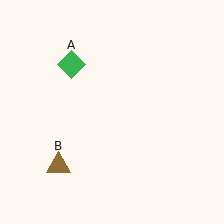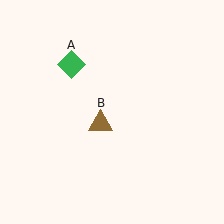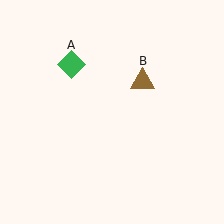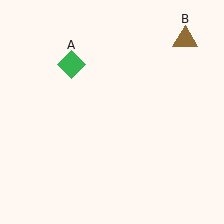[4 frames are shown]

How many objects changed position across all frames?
1 object changed position: brown triangle (object B).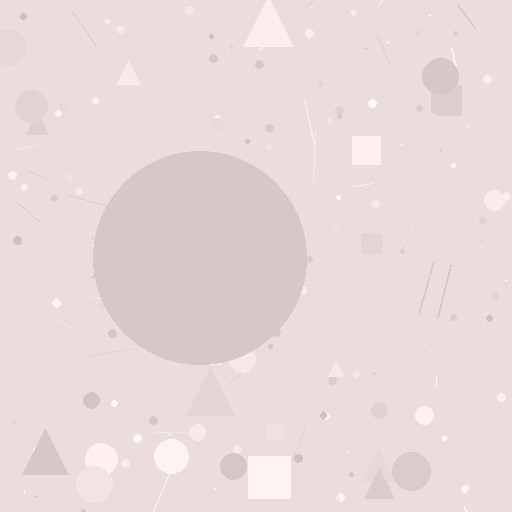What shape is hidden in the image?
A circle is hidden in the image.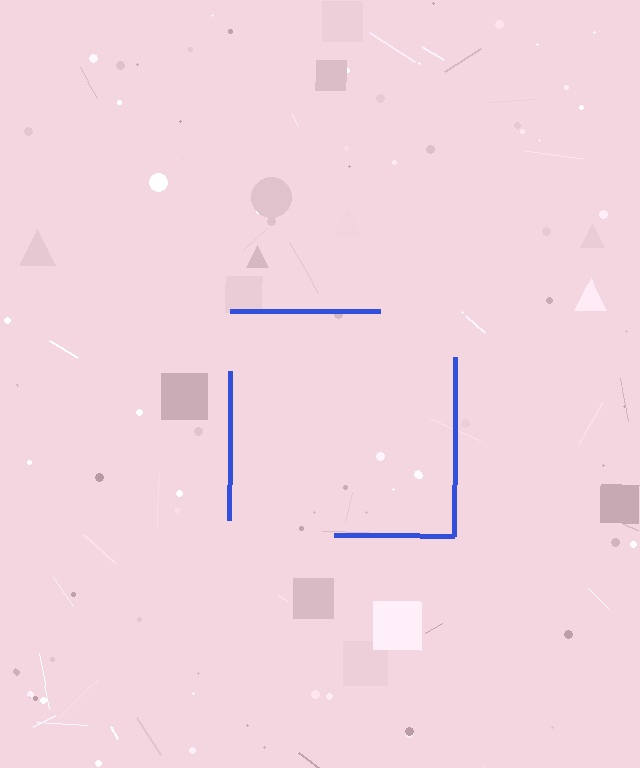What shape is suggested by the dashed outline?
The dashed outline suggests a square.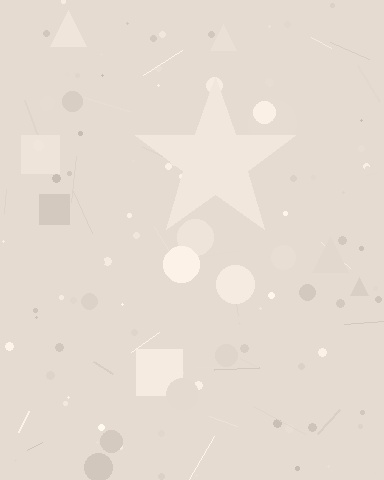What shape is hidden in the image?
A star is hidden in the image.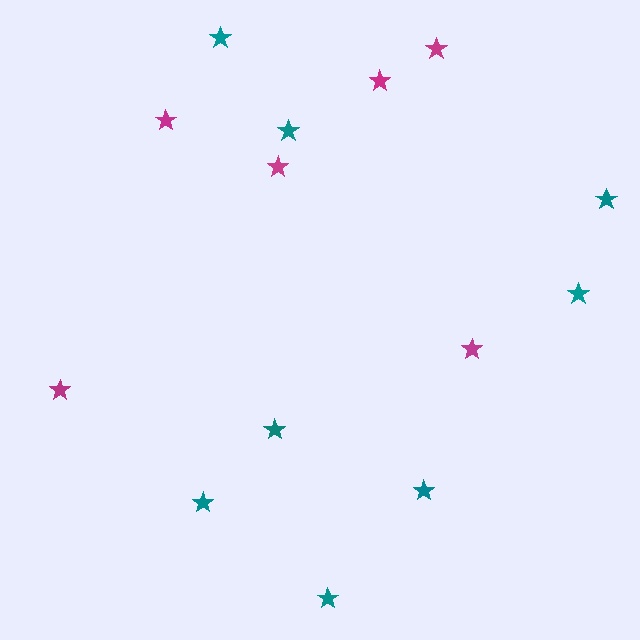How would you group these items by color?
There are 2 groups: one group of teal stars (8) and one group of magenta stars (6).